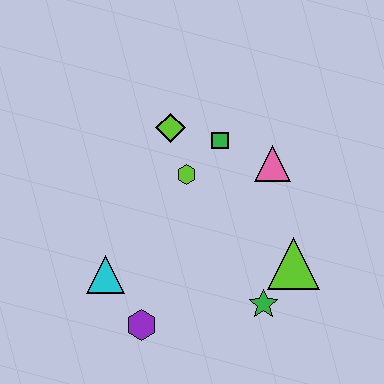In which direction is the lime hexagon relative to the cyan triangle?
The lime hexagon is above the cyan triangle.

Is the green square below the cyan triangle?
No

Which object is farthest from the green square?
The purple hexagon is farthest from the green square.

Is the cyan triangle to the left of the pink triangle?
Yes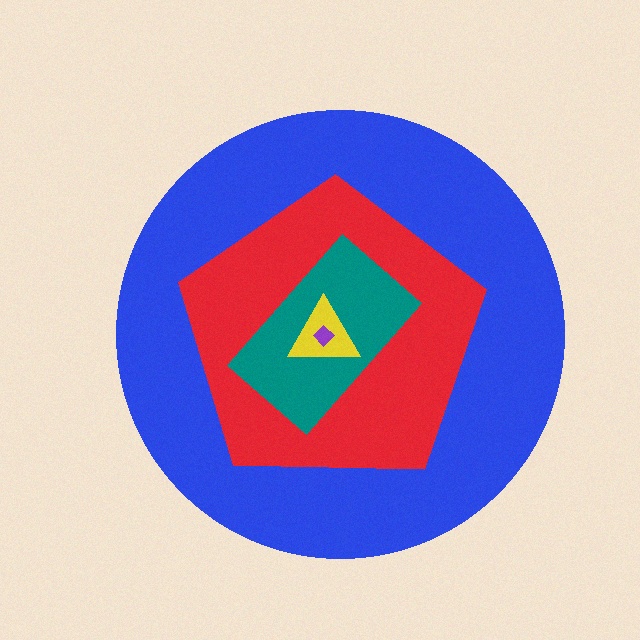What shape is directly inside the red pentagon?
The teal rectangle.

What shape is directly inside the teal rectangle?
The yellow triangle.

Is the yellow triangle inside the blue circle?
Yes.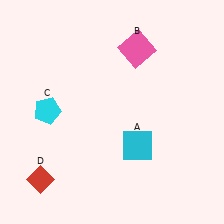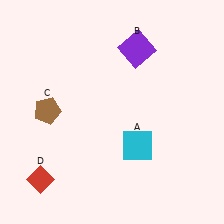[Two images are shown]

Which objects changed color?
B changed from pink to purple. C changed from cyan to brown.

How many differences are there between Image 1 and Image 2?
There are 2 differences between the two images.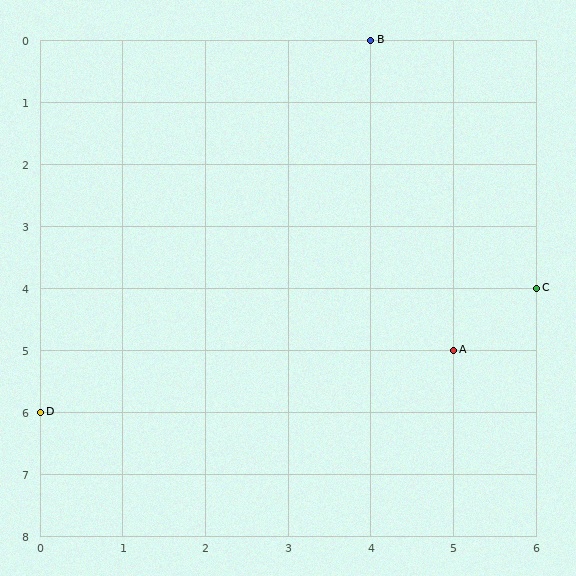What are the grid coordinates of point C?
Point C is at grid coordinates (6, 4).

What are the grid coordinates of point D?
Point D is at grid coordinates (0, 6).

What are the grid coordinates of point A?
Point A is at grid coordinates (5, 5).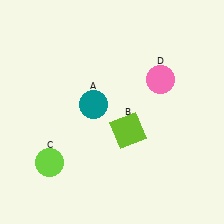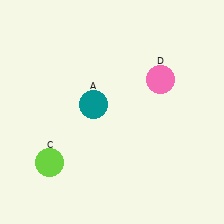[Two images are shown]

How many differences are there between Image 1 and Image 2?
There is 1 difference between the two images.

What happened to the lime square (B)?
The lime square (B) was removed in Image 2. It was in the bottom-right area of Image 1.